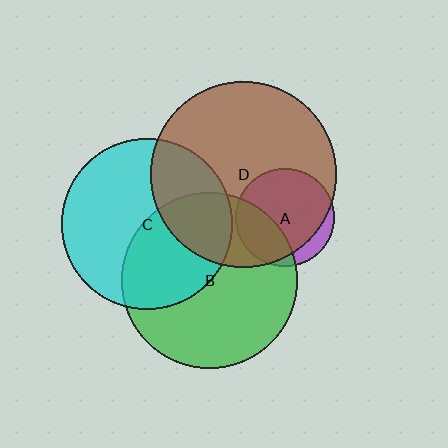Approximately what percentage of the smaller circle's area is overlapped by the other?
Approximately 30%.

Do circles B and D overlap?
Yes.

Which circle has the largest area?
Circle D (brown).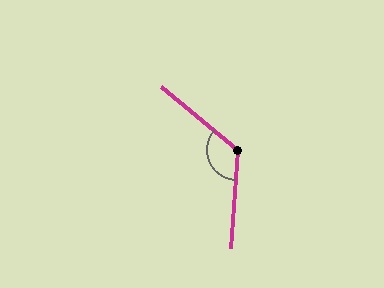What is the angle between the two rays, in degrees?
Approximately 125 degrees.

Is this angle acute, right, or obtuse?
It is obtuse.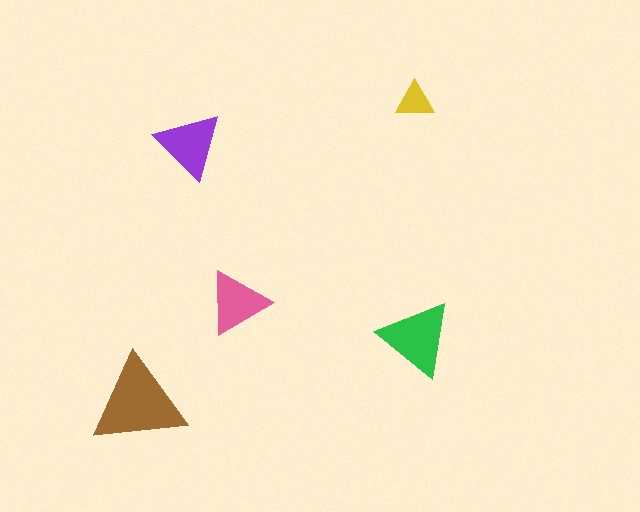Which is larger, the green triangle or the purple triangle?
The green one.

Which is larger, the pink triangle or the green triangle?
The green one.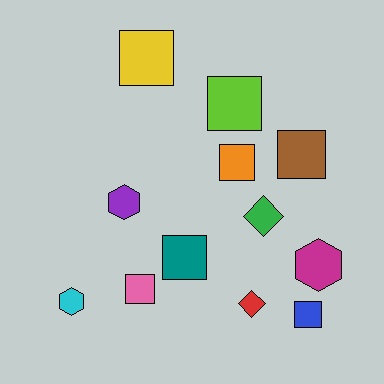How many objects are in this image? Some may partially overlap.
There are 12 objects.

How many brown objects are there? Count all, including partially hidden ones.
There is 1 brown object.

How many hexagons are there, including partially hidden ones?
There are 3 hexagons.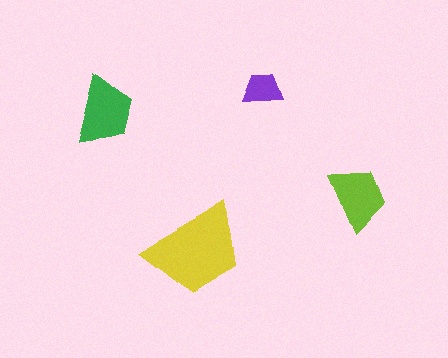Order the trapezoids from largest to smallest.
the yellow one, the green one, the lime one, the purple one.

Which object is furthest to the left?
The green trapezoid is leftmost.